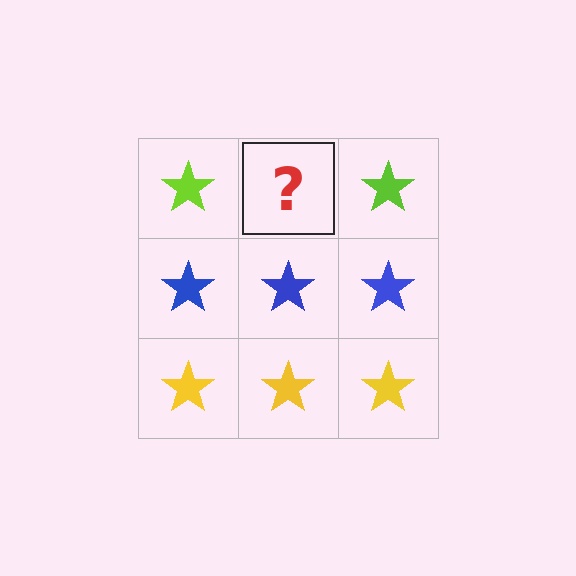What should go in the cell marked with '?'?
The missing cell should contain a lime star.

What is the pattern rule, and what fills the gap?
The rule is that each row has a consistent color. The gap should be filled with a lime star.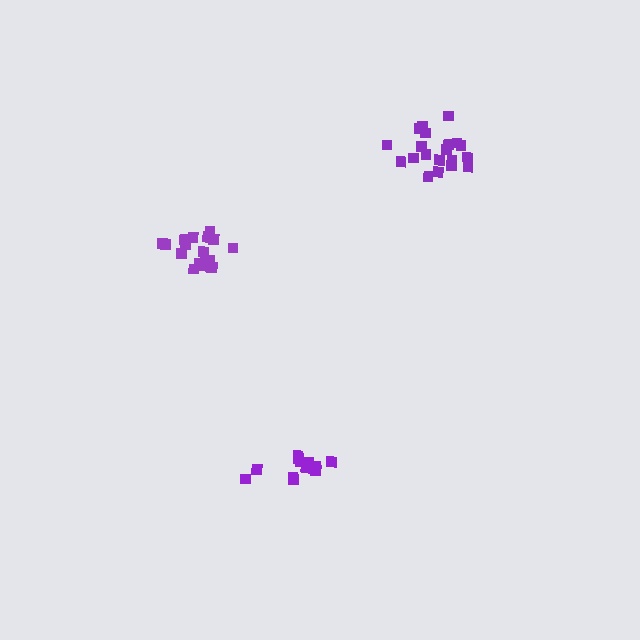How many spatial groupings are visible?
There are 3 spatial groupings.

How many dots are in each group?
Group 1: 18 dots, Group 2: 16 dots, Group 3: 20 dots (54 total).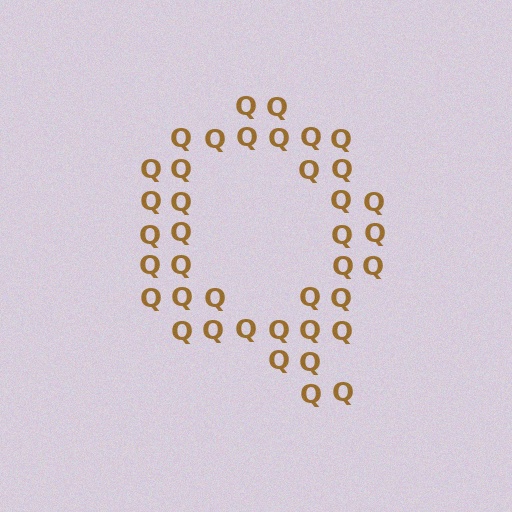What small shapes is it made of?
It is made of small letter Q's.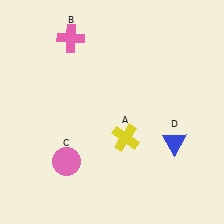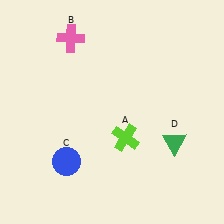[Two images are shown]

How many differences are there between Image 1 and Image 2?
There are 3 differences between the two images.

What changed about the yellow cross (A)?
In Image 1, A is yellow. In Image 2, it changed to lime.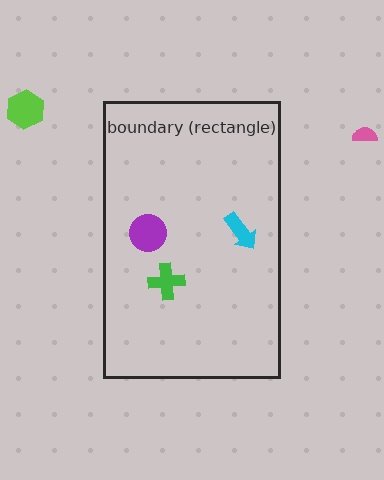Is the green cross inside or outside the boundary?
Inside.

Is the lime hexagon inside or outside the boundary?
Outside.